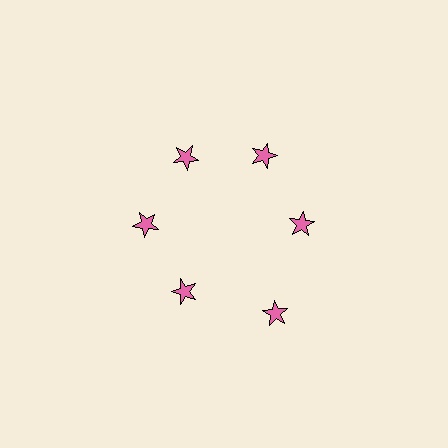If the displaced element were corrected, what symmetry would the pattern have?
It would have 6-fold rotational symmetry — the pattern would map onto itself every 60 degrees.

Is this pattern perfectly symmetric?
No. The 6 pink stars are arranged in a ring, but one element near the 5 o'clock position is pushed outward from the center, breaking the 6-fold rotational symmetry.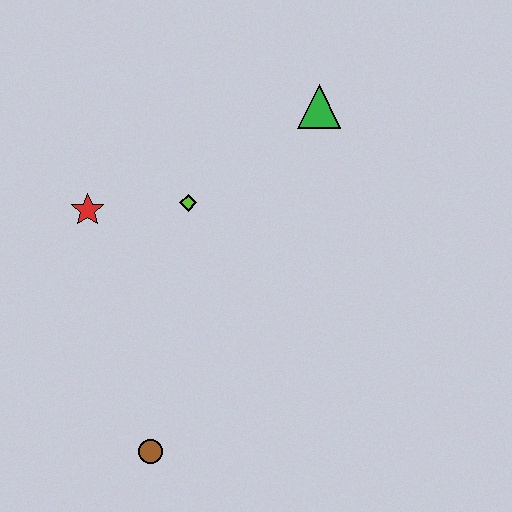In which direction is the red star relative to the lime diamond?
The red star is to the left of the lime diamond.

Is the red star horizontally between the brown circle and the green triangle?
No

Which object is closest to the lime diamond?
The red star is closest to the lime diamond.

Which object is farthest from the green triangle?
The brown circle is farthest from the green triangle.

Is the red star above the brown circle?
Yes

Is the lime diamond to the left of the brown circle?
No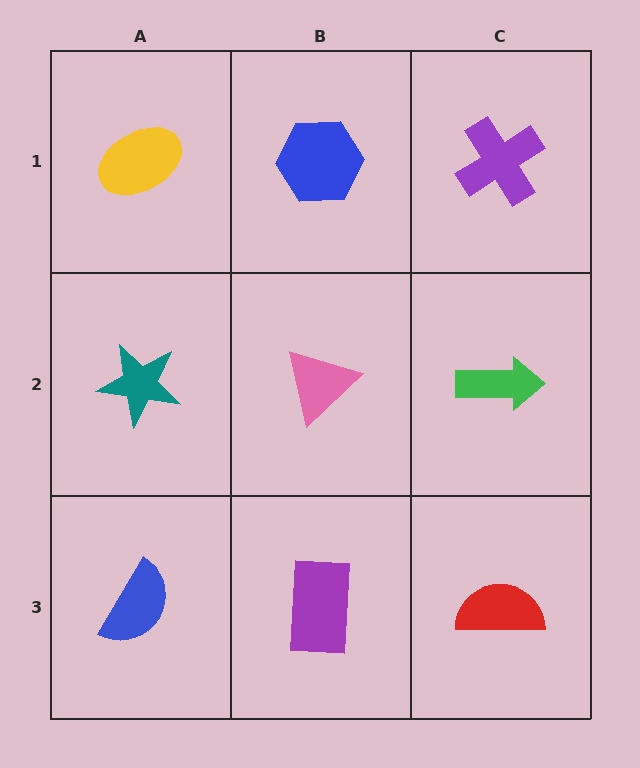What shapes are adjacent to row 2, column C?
A purple cross (row 1, column C), a red semicircle (row 3, column C), a pink triangle (row 2, column B).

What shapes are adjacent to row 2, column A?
A yellow ellipse (row 1, column A), a blue semicircle (row 3, column A), a pink triangle (row 2, column B).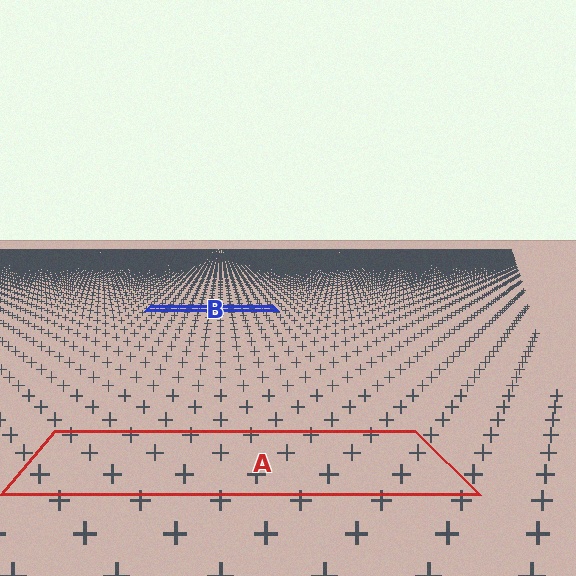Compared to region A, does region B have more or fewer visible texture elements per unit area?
Region B has more texture elements per unit area — they are packed more densely because it is farther away.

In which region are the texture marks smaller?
The texture marks are smaller in region B, because it is farther away.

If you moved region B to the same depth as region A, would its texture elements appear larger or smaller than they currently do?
They would appear larger. At a closer depth, the same texture elements are projected at a bigger on-screen size.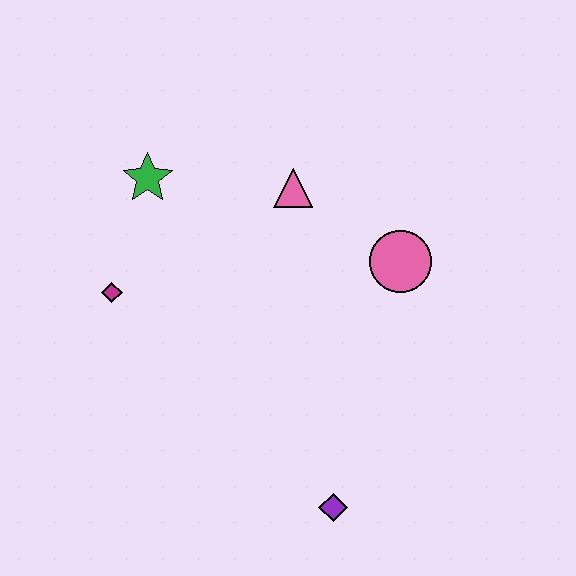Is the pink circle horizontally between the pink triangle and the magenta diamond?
No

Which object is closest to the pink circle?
The pink triangle is closest to the pink circle.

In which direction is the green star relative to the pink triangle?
The green star is to the left of the pink triangle.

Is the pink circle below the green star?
Yes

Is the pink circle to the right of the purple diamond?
Yes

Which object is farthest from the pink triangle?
The purple diamond is farthest from the pink triangle.